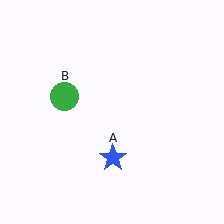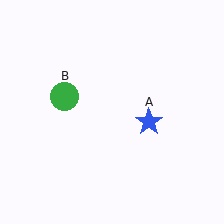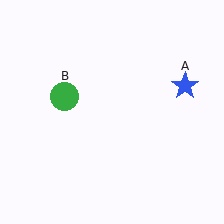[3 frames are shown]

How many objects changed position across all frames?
1 object changed position: blue star (object A).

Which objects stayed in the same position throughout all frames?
Green circle (object B) remained stationary.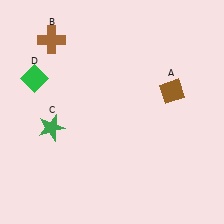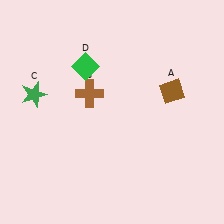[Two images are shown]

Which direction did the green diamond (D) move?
The green diamond (D) moved right.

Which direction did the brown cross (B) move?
The brown cross (B) moved down.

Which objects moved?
The objects that moved are: the brown cross (B), the green star (C), the green diamond (D).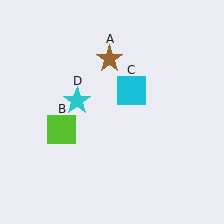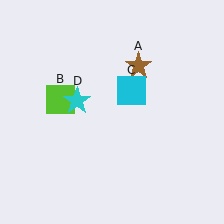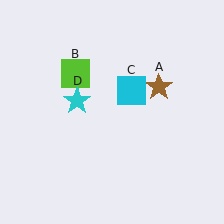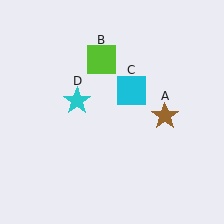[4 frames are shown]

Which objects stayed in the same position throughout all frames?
Cyan square (object C) and cyan star (object D) remained stationary.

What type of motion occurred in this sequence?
The brown star (object A), lime square (object B) rotated clockwise around the center of the scene.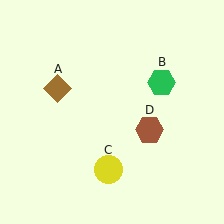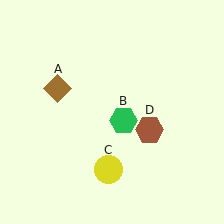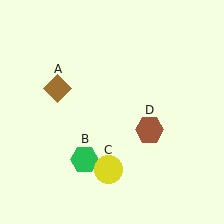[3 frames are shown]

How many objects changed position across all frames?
1 object changed position: green hexagon (object B).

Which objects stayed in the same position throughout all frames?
Brown diamond (object A) and yellow circle (object C) and brown hexagon (object D) remained stationary.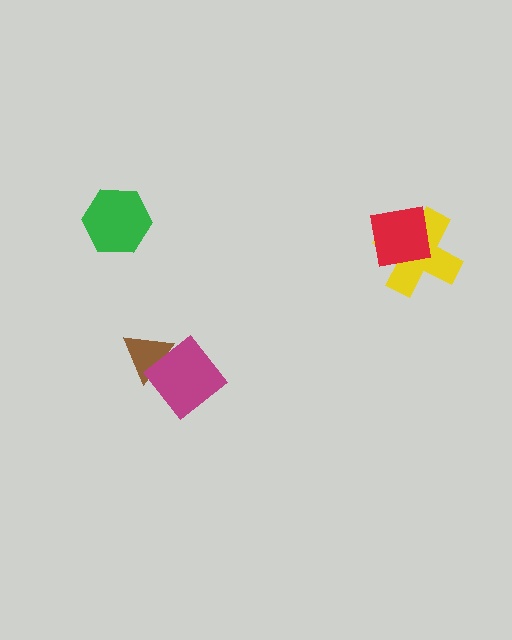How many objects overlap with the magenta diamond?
1 object overlaps with the magenta diamond.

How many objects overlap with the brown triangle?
1 object overlaps with the brown triangle.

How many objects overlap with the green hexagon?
0 objects overlap with the green hexagon.